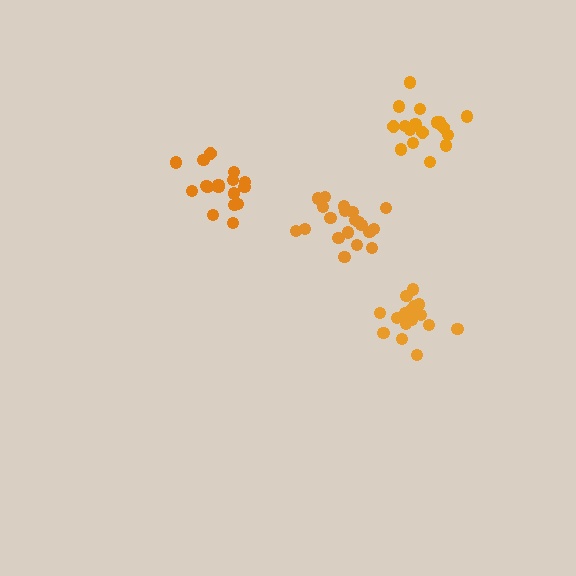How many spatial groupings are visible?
There are 4 spatial groupings.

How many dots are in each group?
Group 1: 20 dots, Group 2: 17 dots, Group 3: 17 dots, Group 4: 19 dots (73 total).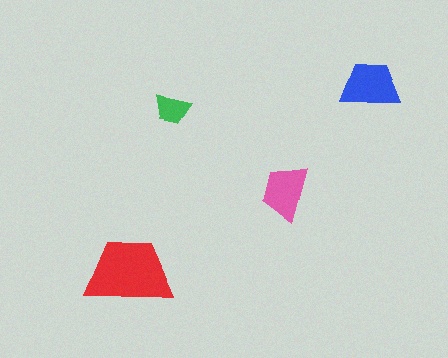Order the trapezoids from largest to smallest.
the red one, the blue one, the pink one, the green one.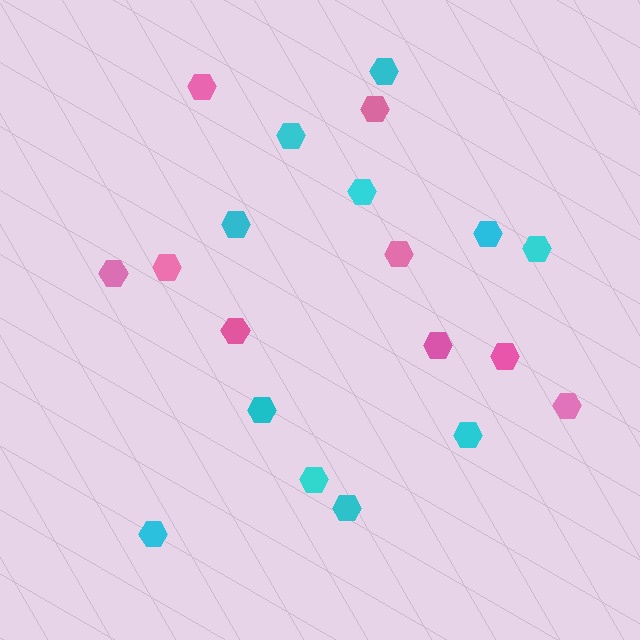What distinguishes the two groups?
There are 2 groups: one group of pink hexagons (9) and one group of cyan hexagons (11).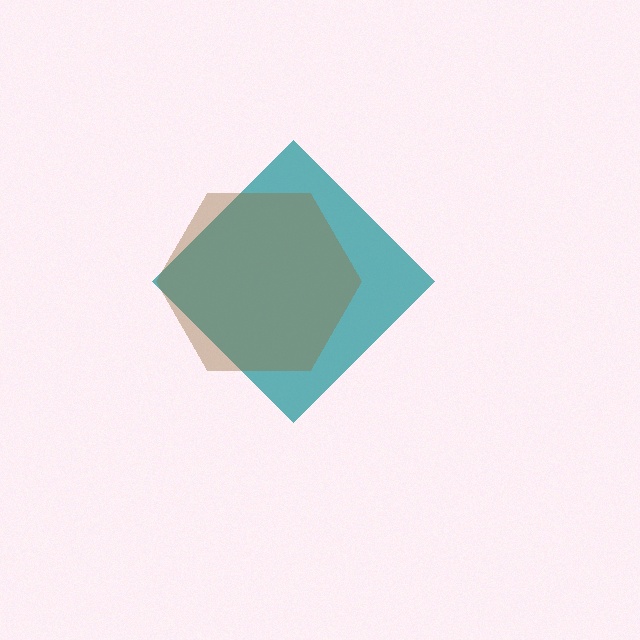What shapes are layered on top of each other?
The layered shapes are: a teal diamond, a brown hexagon.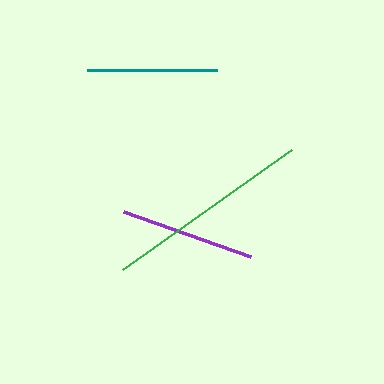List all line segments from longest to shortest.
From longest to shortest: green, purple, teal.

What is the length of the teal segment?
The teal segment is approximately 129 pixels long.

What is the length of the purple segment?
The purple segment is approximately 135 pixels long.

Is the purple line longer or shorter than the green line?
The green line is longer than the purple line.